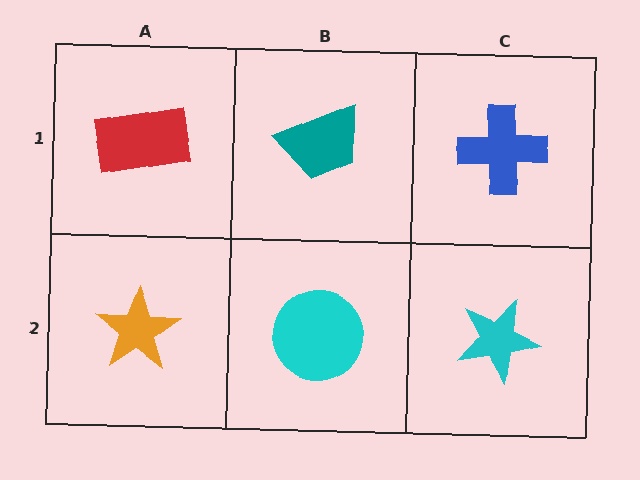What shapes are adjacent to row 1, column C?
A cyan star (row 2, column C), a teal trapezoid (row 1, column B).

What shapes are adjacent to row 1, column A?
An orange star (row 2, column A), a teal trapezoid (row 1, column B).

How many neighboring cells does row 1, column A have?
2.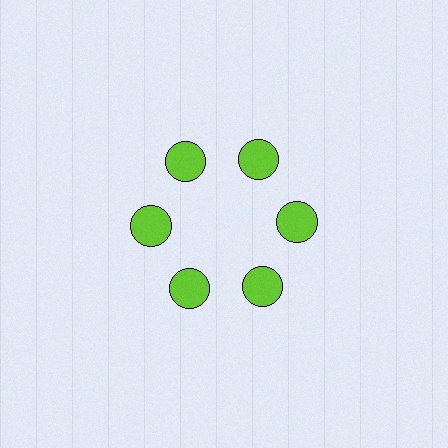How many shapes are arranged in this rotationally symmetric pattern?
There are 6 shapes, arranged in 6 groups of 1.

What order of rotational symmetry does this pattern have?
This pattern has 6-fold rotational symmetry.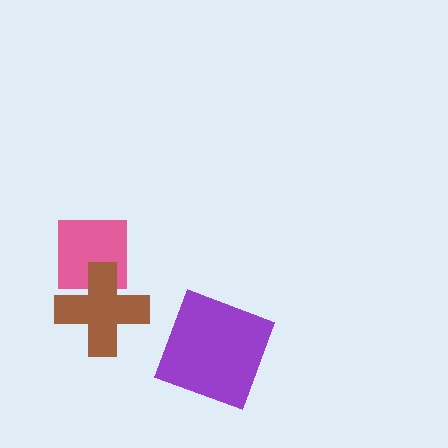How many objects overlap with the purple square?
0 objects overlap with the purple square.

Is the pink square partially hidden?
Yes, it is partially covered by another shape.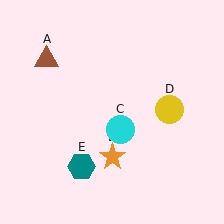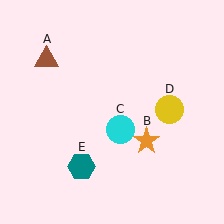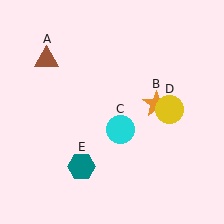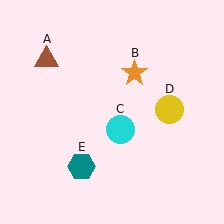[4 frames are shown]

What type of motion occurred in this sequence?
The orange star (object B) rotated counterclockwise around the center of the scene.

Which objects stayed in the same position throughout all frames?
Brown triangle (object A) and cyan circle (object C) and yellow circle (object D) and teal hexagon (object E) remained stationary.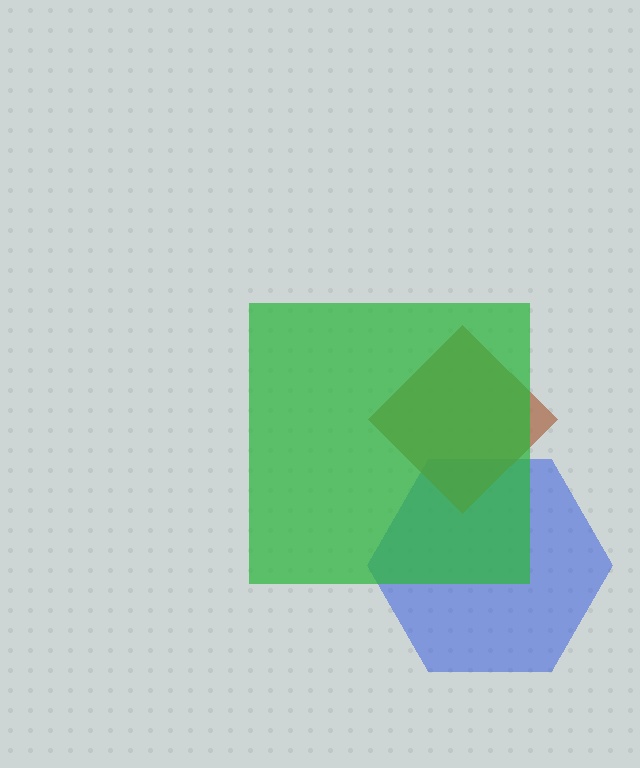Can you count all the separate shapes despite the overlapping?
Yes, there are 3 separate shapes.